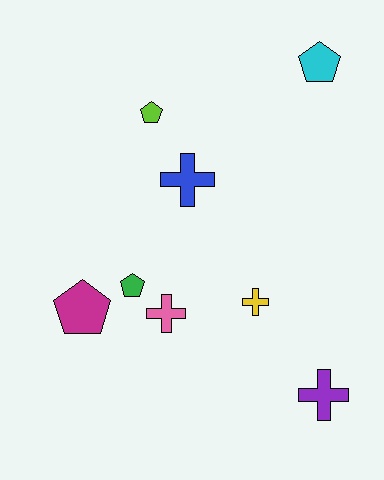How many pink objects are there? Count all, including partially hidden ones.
There is 1 pink object.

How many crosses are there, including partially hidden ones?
There are 4 crosses.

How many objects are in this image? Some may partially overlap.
There are 8 objects.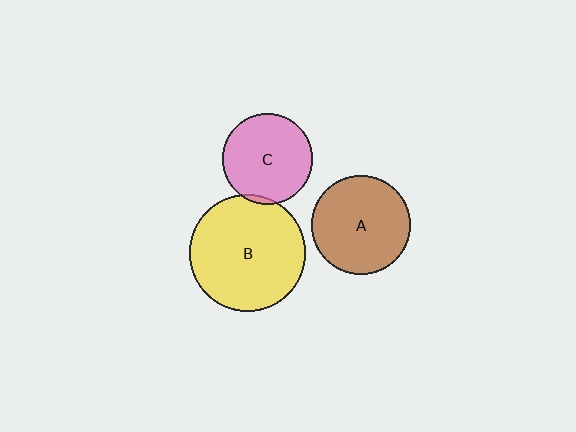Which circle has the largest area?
Circle B (yellow).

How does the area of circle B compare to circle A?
Approximately 1.4 times.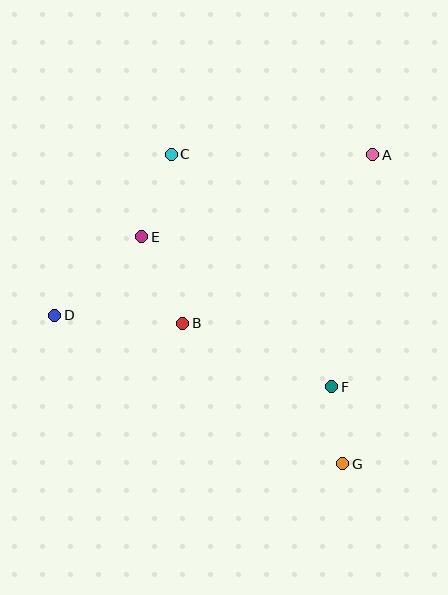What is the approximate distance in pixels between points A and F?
The distance between A and F is approximately 235 pixels.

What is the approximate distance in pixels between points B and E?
The distance between B and E is approximately 96 pixels.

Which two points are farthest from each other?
Points A and D are farthest from each other.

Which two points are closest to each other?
Points F and G are closest to each other.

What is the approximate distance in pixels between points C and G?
The distance between C and G is approximately 354 pixels.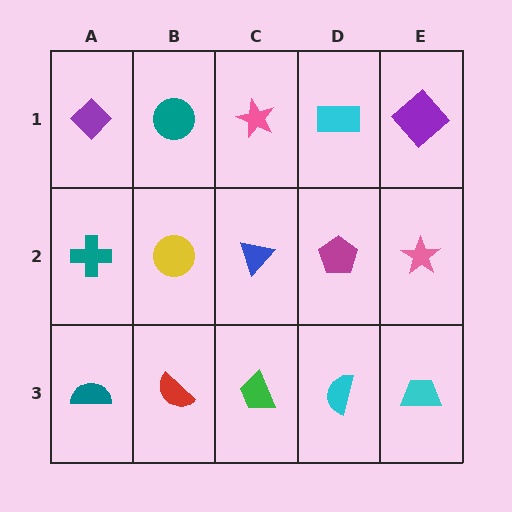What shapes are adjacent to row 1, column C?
A blue triangle (row 2, column C), a teal circle (row 1, column B), a cyan rectangle (row 1, column D).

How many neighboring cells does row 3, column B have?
3.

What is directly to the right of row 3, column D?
A cyan trapezoid.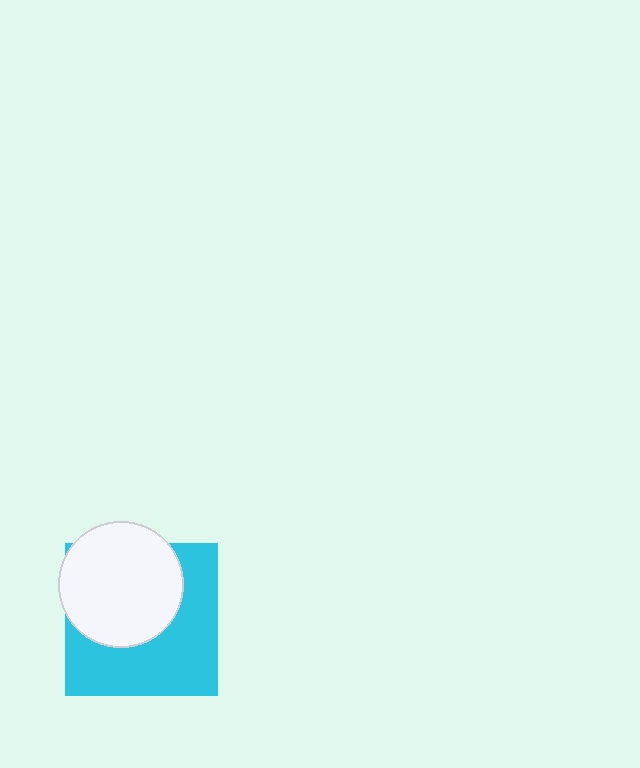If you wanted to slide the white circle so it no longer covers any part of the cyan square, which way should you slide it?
Slide it toward the upper-left — that is the most direct way to separate the two shapes.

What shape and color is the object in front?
The object in front is a white circle.